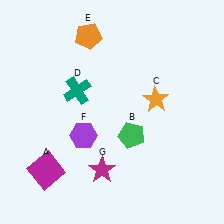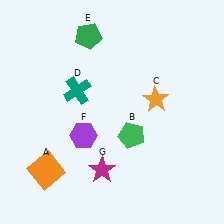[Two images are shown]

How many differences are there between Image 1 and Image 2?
There are 2 differences between the two images.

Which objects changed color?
A changed from magenta to orange. E changed from orange to green.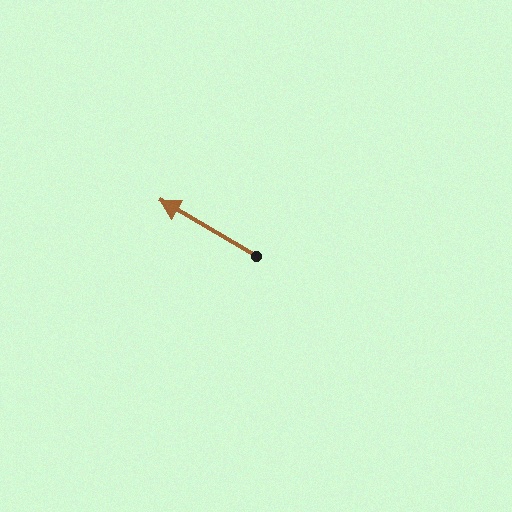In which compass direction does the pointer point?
Northwest.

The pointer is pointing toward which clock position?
Roughly 10 o'clock.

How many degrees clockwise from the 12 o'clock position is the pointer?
Approximately 300 degrees.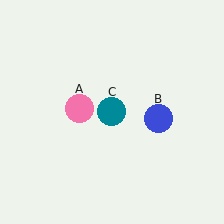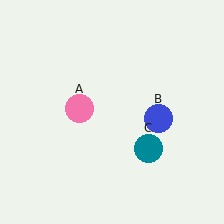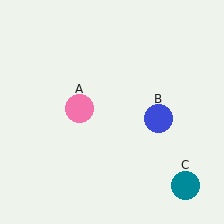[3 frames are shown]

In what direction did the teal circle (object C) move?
The teal circle (object C) moved down and to the right.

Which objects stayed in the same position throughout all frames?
Pink circle (object A) and blue circle (object B) remained stationary.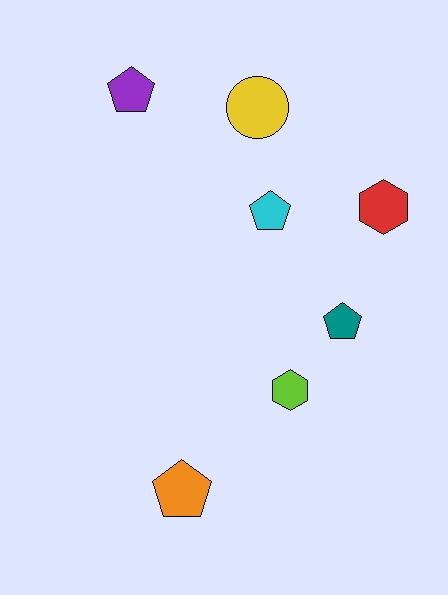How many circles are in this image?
There is 1 circle.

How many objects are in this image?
There are 7 objects.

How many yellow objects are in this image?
There is 1 yellow object.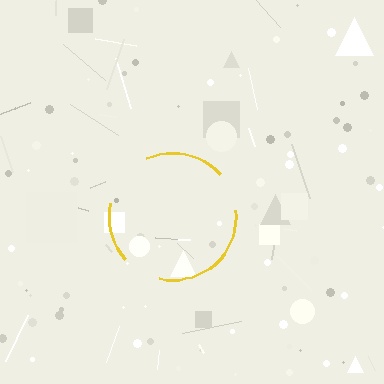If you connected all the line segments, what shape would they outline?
They would outline a circle.